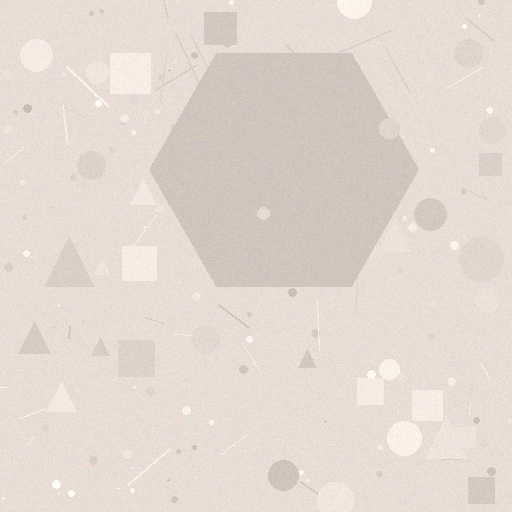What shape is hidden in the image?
A hexagon is hidden in the image.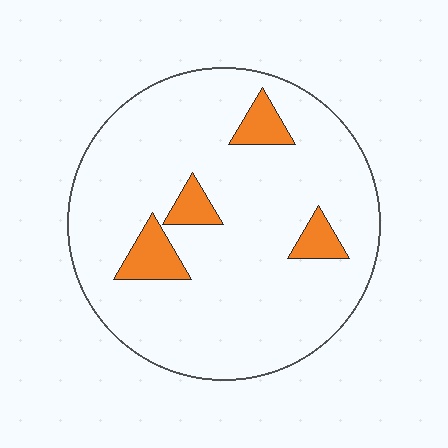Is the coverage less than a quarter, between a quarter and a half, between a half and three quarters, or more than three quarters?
Less than a quarter.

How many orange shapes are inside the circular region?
4.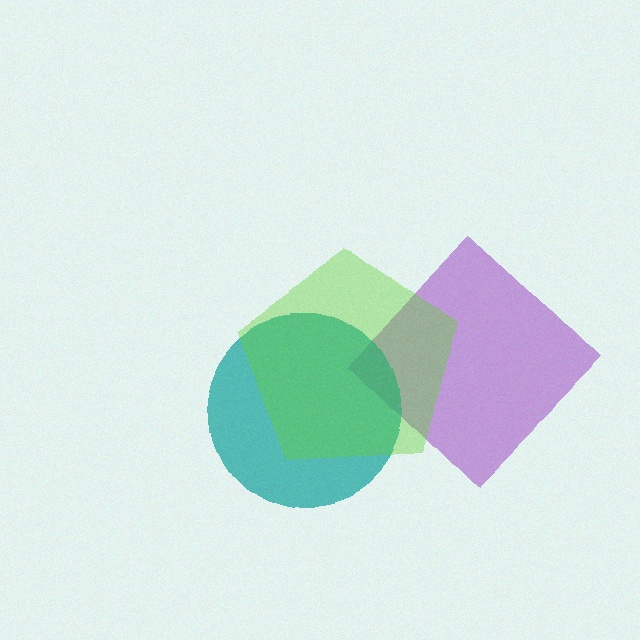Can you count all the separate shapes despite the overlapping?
Yes, there are 3 separate shapes.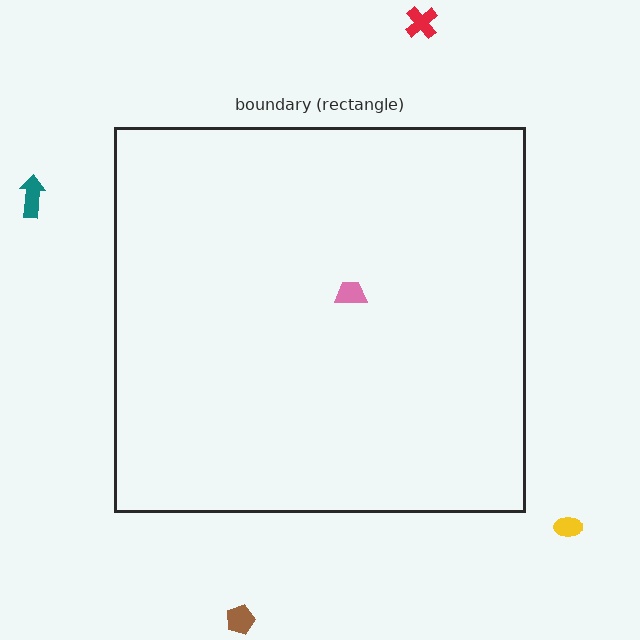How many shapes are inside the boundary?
1 inside, 4 outside.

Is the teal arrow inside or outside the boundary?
Outside.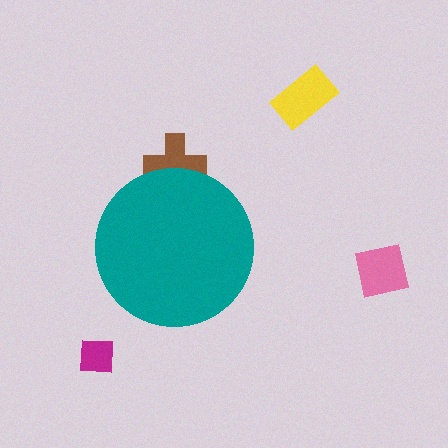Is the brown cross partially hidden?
Yes, the brown cross is partially hidden behind the teal circle.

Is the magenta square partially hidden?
No, the magenta square is fully visible.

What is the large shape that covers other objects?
A teal circle.